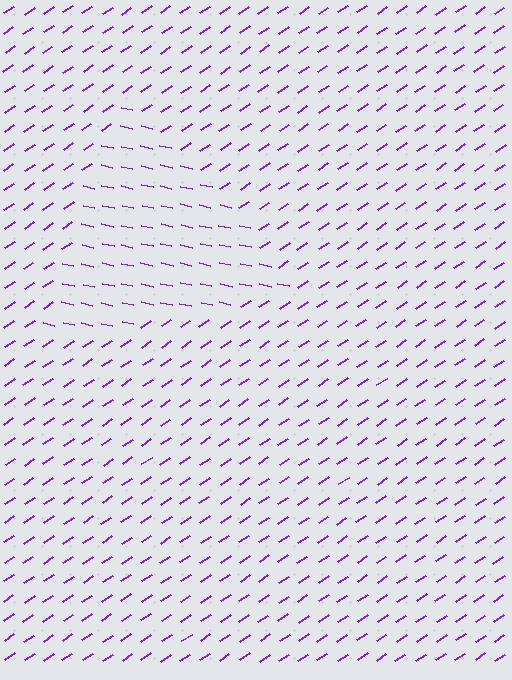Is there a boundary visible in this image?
Yes, there is a texture boundary formed by a change in line orientation.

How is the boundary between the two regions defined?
The boundary is defined purely by a change in line orientation (approximately 45 degrees difference). All lines are the same color and thickness.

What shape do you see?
I see a triangle.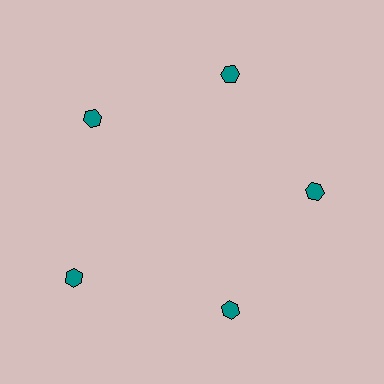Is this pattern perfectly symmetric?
No. The 5 teal hexagons are arranged in a ring, but one element near the 8 o'clock position is pushed outward from the center, breaking the 5-fold rotational symmetry.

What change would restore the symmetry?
The symmetry would be restored by moving it inward, back onto the ring so that all 5 hexagons sit at equal angles and equal distance from the center.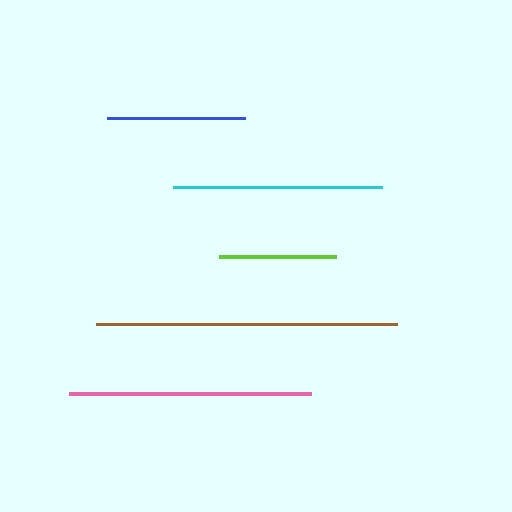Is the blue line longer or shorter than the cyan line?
The cyan line is longer than the blue line.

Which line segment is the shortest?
The lime line is the shortest at approximately 117 pixels.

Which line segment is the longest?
The brown line is the longest at approximately 300 pixels.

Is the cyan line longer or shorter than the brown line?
The brown line is longer than the cyan line.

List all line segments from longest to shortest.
From longest to shortest: brown, pink, cyan, blue, lime.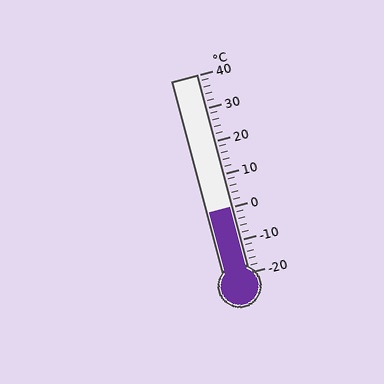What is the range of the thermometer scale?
The thermometer scale ranges from -20°C to 40°C.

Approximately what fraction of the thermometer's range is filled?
The thermometer is filled to approximately 35% of its range.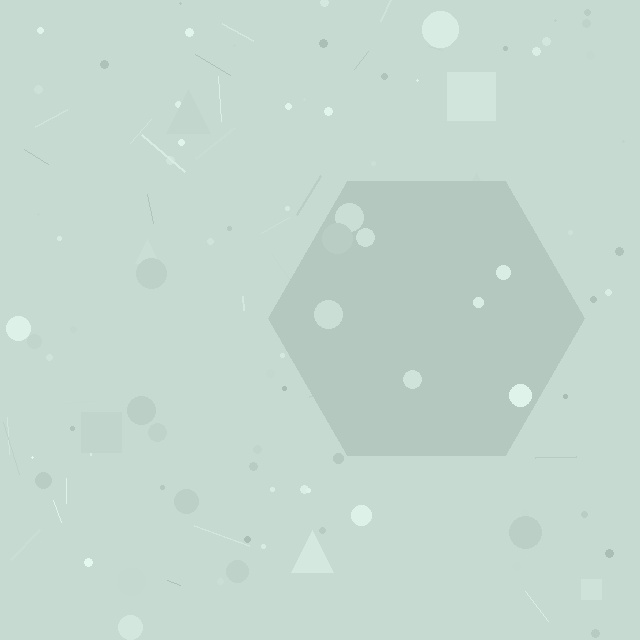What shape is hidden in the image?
A hexagon is hidden in the image.